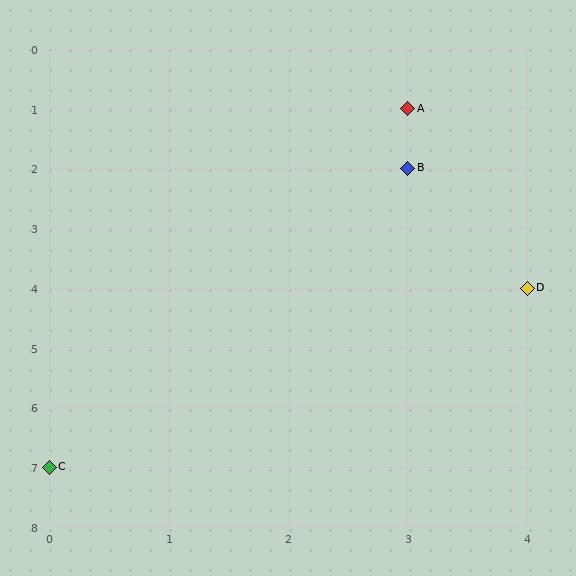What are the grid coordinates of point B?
Point B is at grid coordinates (3, 2).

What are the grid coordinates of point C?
Point C is at grid coordinates (0, 7).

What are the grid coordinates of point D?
Point D is at grid coordinates (4, 4).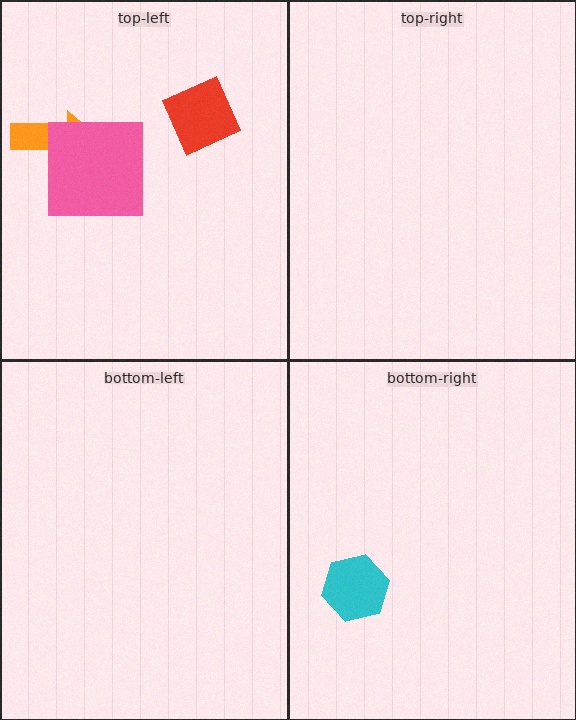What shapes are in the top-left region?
The red diamond, the orange arrow, the pink square.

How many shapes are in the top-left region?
3.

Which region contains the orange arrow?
The top-left region.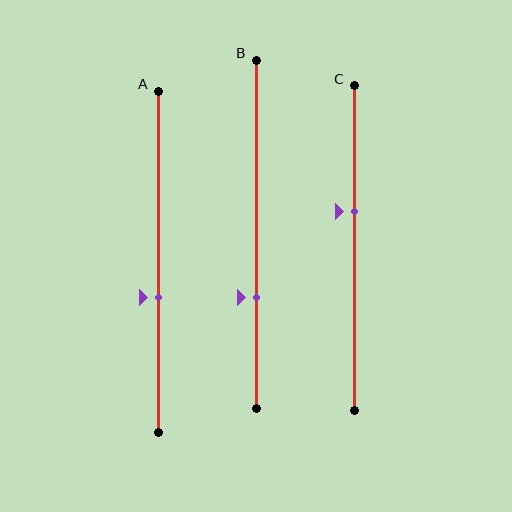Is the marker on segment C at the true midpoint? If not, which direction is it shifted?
No, the marker on segment C is shifted upward by about 11% of the segment length.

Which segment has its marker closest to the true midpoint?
Segment A has its marker closest to the true midpoint.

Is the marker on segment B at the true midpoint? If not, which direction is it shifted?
No, the marker on segment B is shifted downward by about 18% of the segment length.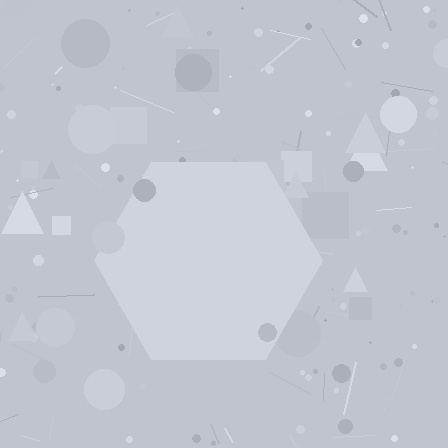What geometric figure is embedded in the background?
A hexagon is embedded in the background.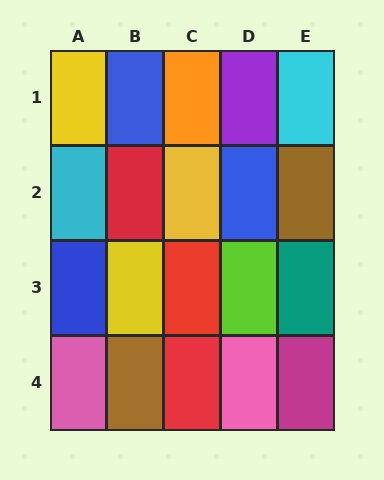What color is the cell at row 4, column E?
Magenta.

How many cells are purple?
1 cell is purple.